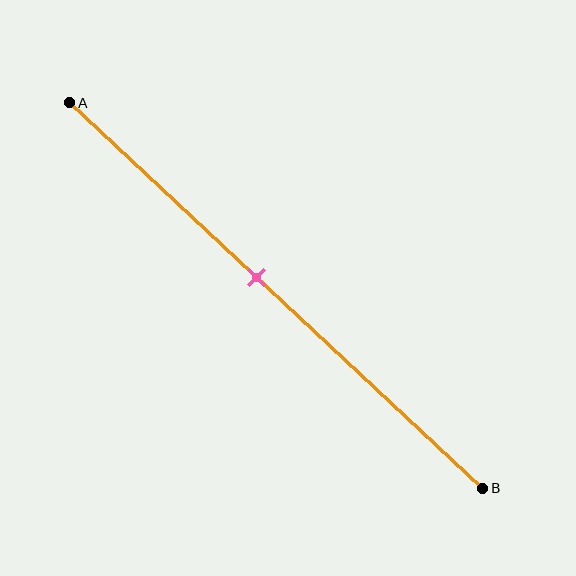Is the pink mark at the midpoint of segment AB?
No, the mark is at about 45% from A, not at the 50% midpoint.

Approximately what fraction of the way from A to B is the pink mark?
The pink mark is approximately 45% of the way from A to B.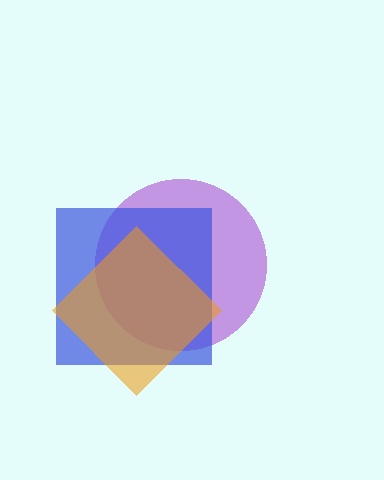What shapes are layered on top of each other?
The layered shapes are: a purple circle, a blue square, an orange diamond.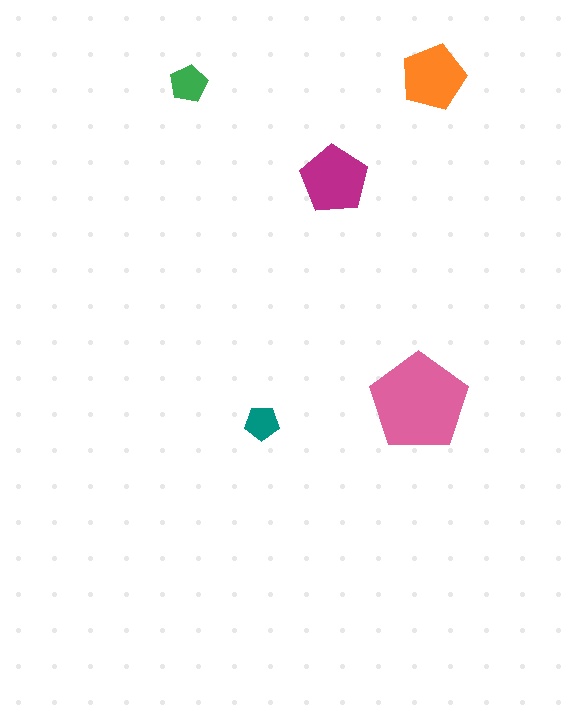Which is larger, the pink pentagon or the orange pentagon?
The pink one.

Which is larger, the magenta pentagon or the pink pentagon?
The pink one.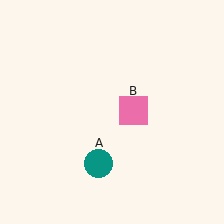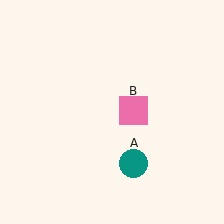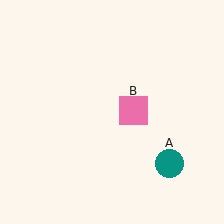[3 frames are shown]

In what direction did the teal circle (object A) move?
The teal circle (object A) moved right.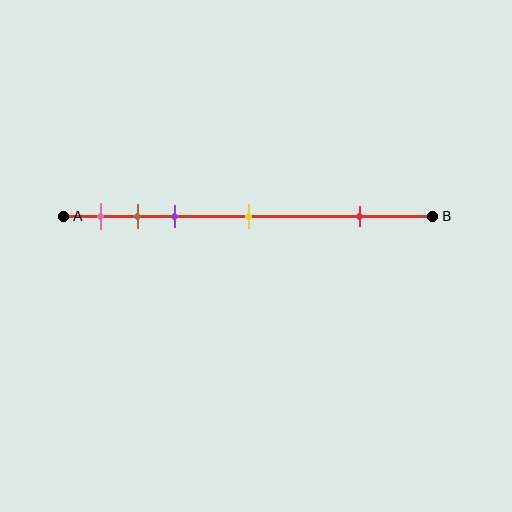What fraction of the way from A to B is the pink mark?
The pink mark is approximately 10% (0.1) of the way from A to B.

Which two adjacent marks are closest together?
The brown and purple marks are the closest adjacent pair.